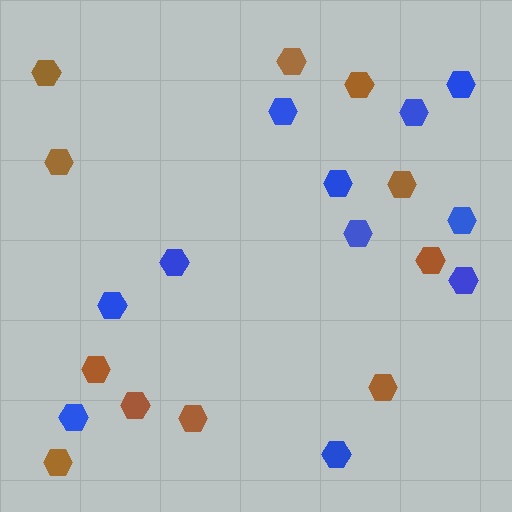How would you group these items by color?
There are 2 groups: one group of brown hexagons (11) and one group of blue hexagons (11).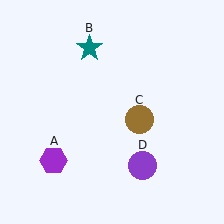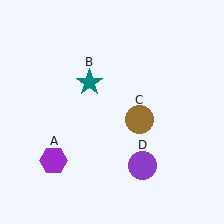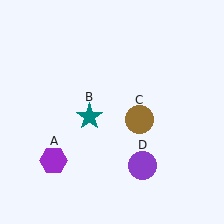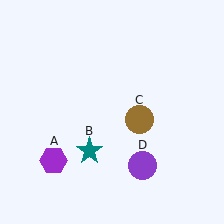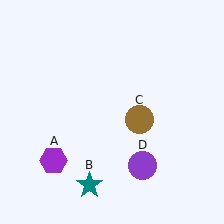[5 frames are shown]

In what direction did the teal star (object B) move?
The teal star (object B) moved down.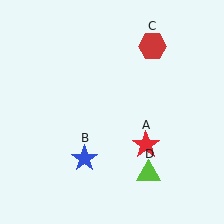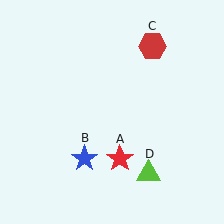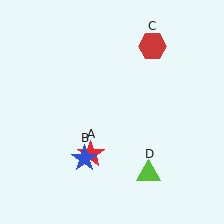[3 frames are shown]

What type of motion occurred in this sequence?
The red star (object A) rotated clockwise around the center of the scene.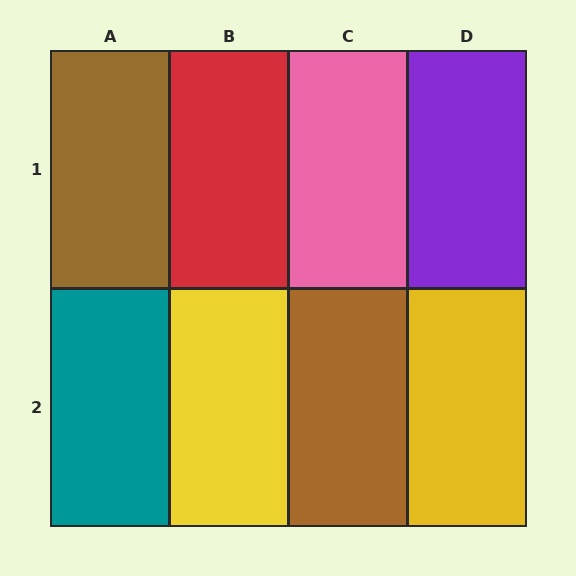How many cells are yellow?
2 cells are yellow.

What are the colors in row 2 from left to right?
Teal, yellow, brown, yellow.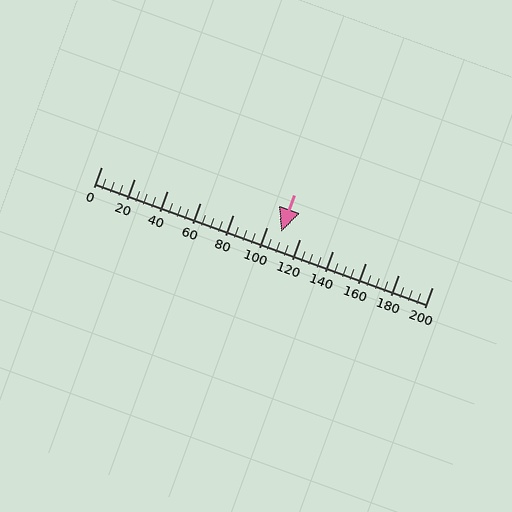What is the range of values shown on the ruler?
The ruler shows values from 0 to 200.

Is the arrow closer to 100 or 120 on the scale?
The arrow is closer to 100.